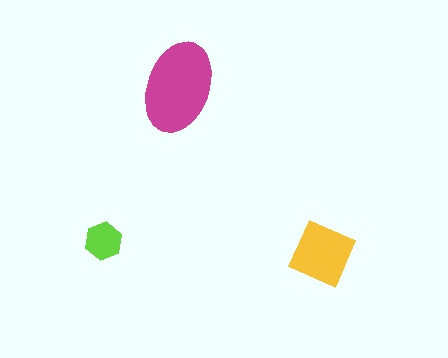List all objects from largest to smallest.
The magenta ellipse, the yellow diamond, the lime hexagon.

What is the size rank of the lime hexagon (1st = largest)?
3rd.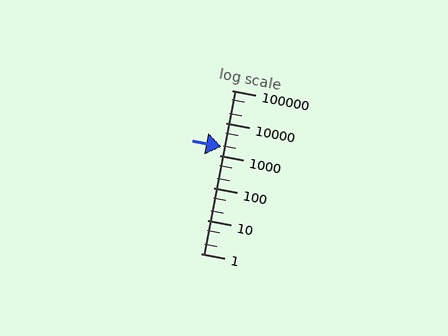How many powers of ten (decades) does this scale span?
The scale spans 5 decades, from 1 to 100000.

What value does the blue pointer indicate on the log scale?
The pointer indicates approximately 1800.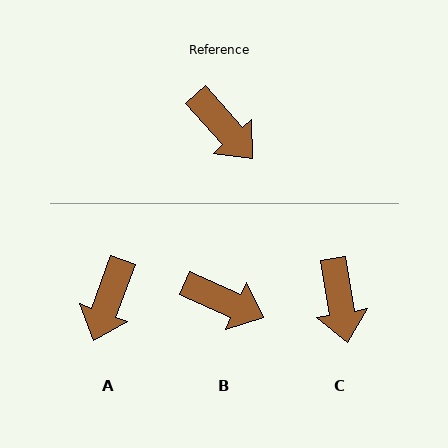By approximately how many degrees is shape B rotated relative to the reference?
Approximately 24 degrees counter-clockwise.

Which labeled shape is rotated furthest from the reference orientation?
A, about 62 degrees away.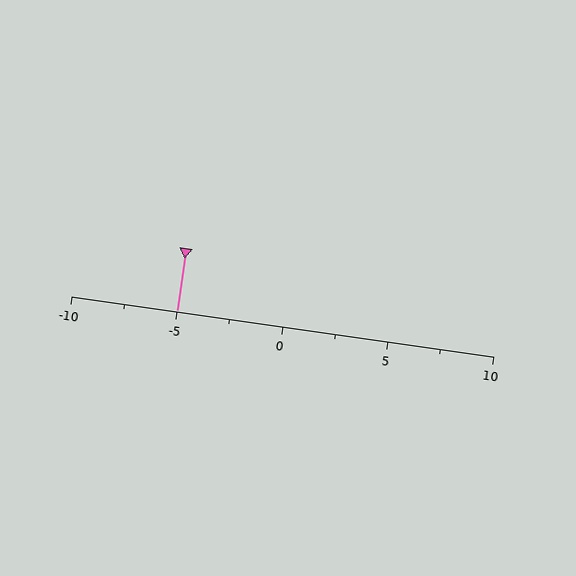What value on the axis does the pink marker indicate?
The marker indicates approximately -5.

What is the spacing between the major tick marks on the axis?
The major ticks are spaced 5 apart.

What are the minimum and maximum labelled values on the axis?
The axis runs from -10 to 10.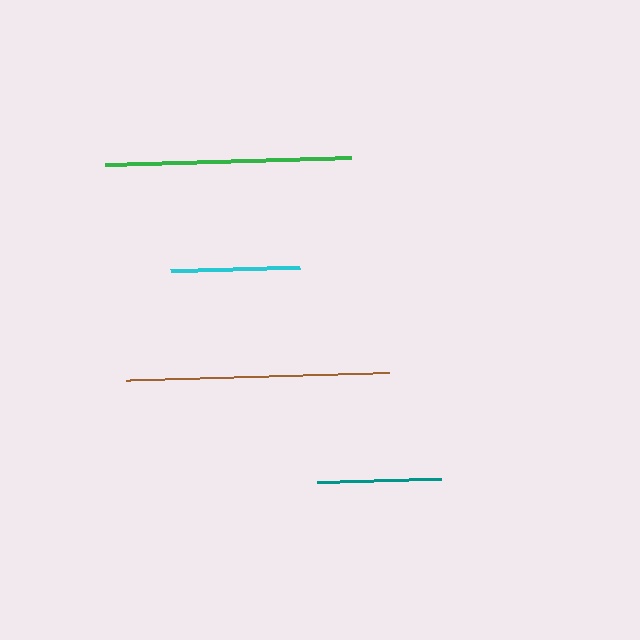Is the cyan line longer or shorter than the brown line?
The brown line is longer than the cyan line.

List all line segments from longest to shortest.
From longest to shortest: brown, green, cyan, teal.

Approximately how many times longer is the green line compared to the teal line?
The green line is approximately 2.0 times the length of the teal line.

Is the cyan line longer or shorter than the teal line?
The cyan line is longer than the teal line.